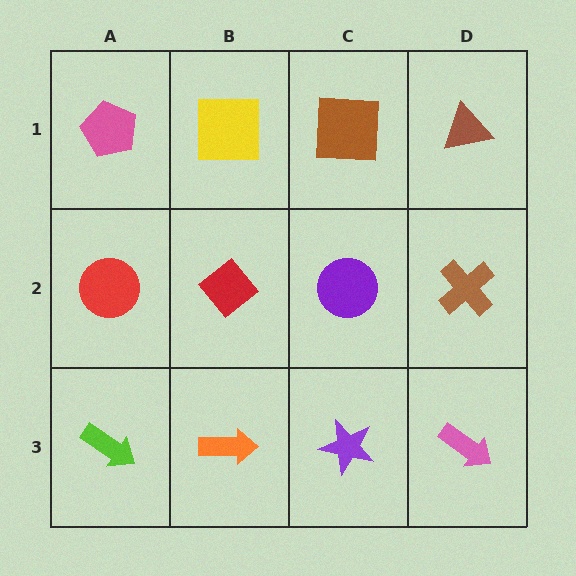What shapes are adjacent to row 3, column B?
A red diamond (row 2, column B), a lime arrow (row 3, column A), a purple star (row 3, column C).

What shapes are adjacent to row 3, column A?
A red circle (row 2, column A), an orange arrow (row 3, column B).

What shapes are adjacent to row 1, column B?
A red diamond (row 2, column B), a pink pentagon (row 1, column A), a brown square (row 1, column C).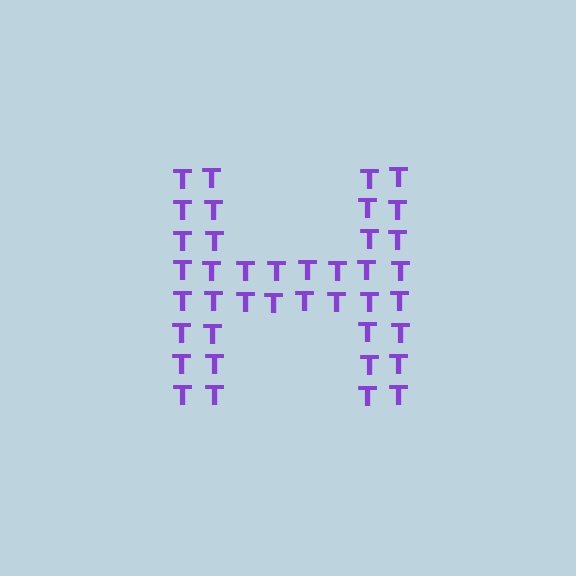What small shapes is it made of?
It is made of small letter T's.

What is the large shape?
The large shape is the letter H.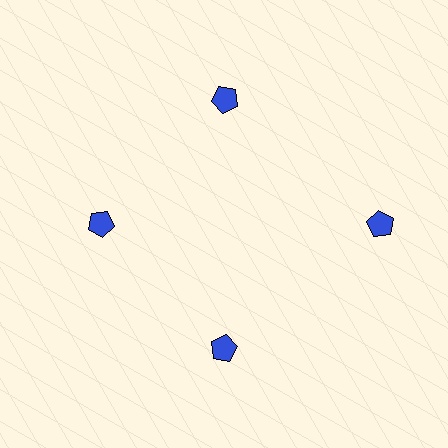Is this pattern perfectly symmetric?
No. The 4 blue pentagons are arranged in a ring, but one element near the 3 o'clock position is pushed outward from the center, breaking the 4-fold rotational symmetry.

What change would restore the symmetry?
The symmetry would be restored by moving it inward, back onto the ring so that all 4 pentagons sit at equal angles and equal distance from the center.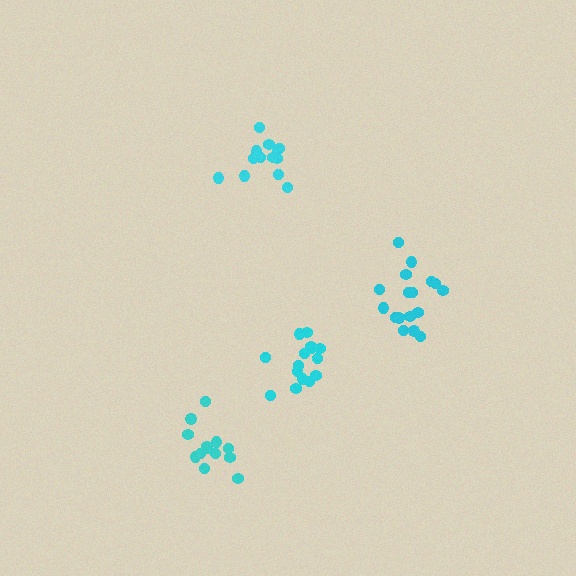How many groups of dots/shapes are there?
There are 4 groups.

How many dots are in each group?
Group 1: 13 dots, Group 2: 13 dots, Group 3: 15 dots, Group 4: 17 dots (58 total).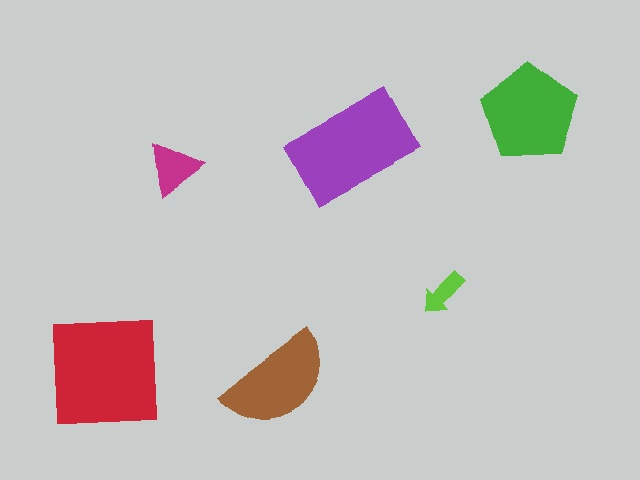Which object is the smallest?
The lime arrow.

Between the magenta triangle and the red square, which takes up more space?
The red square.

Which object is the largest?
The red square.